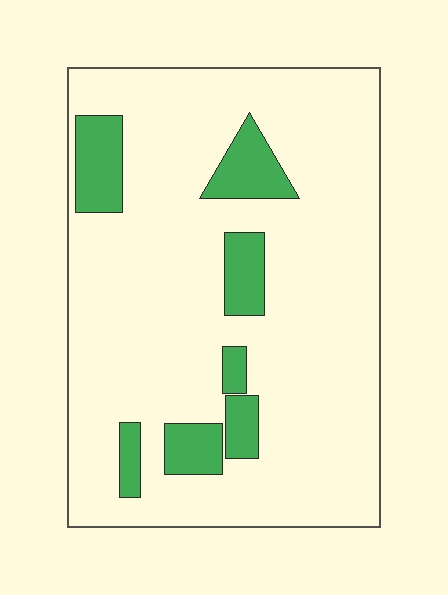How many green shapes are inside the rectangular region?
7.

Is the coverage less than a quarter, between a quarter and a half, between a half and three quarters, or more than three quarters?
Less than a quarter.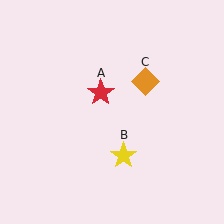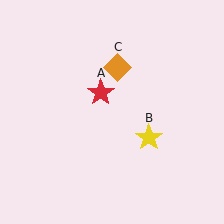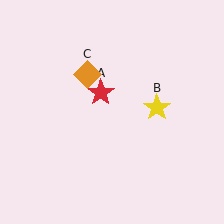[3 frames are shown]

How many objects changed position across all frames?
2 objects changed position: yellow star (object B), orange diamond (object C).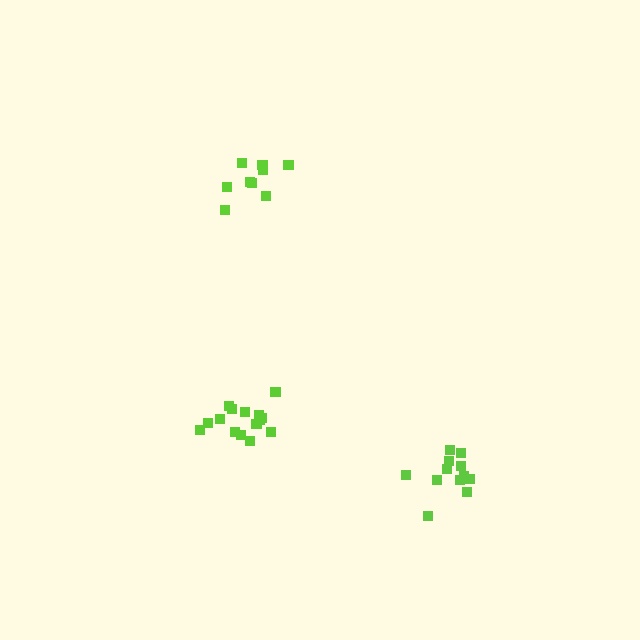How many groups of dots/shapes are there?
There are 3 groups.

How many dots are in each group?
Group 1: 15 dots, Group 2: 12 dots, Group 3: 9 dots (36 total).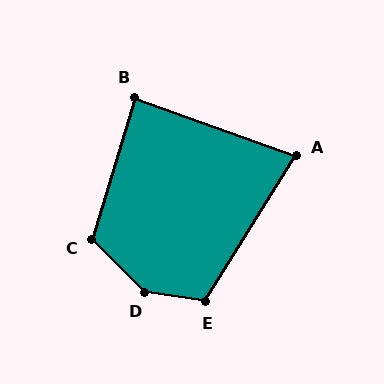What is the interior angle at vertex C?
Approximately 118 degrees (obtuse).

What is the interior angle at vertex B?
Approximately 87 degrees (approximately right).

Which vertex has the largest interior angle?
D, at approximately 144 degrees.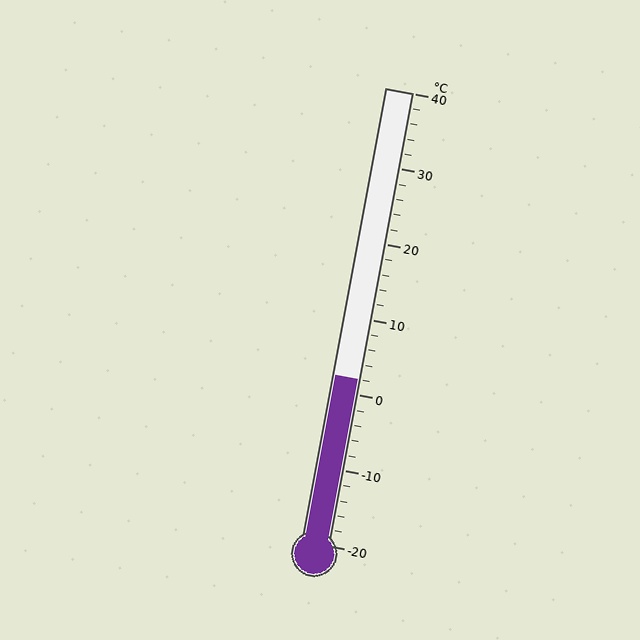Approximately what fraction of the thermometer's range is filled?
The thermometer is filled to approximately 35% of its range.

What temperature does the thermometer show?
The thermometer shows approximately 2°C.